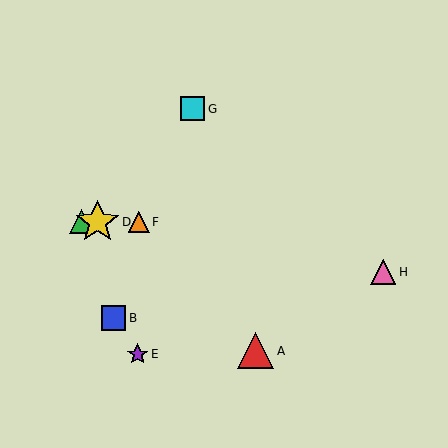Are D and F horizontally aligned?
Yes, both are at y≈222.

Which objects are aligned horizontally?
Objects C, D, F are aligned horizontally.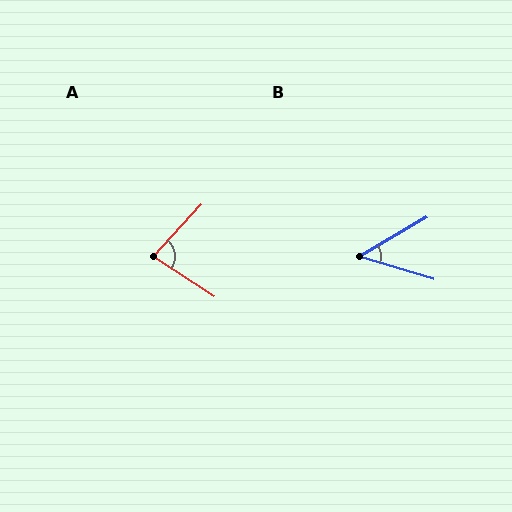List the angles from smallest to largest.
B (47°), A (80°).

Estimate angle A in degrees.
Approximately 80 degrees.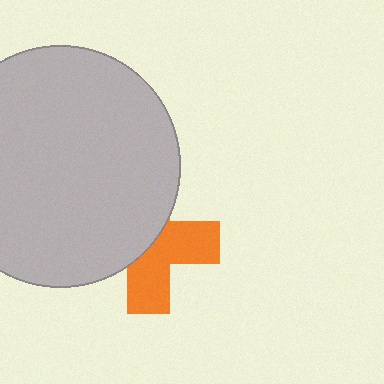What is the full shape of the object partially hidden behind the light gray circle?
The partially hidden object is an orange cross.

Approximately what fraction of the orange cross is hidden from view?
Roughly 52% of the orange cross is hidden behind the light gray circle.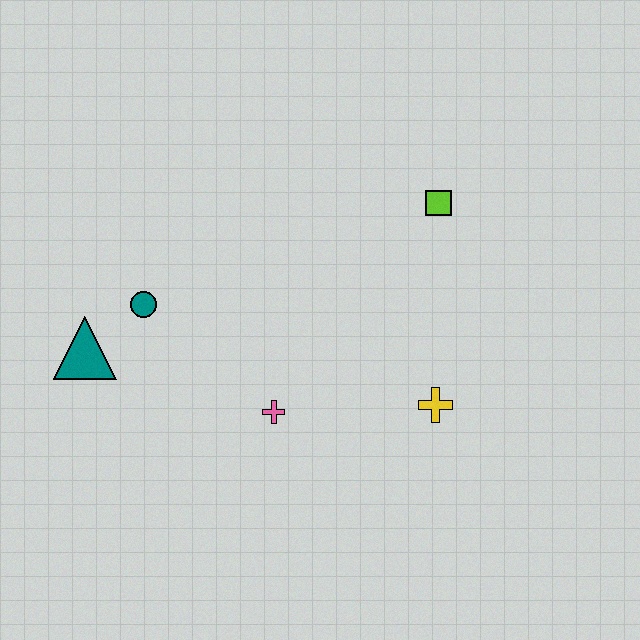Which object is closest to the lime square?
The yellow cross is closest to the lime square.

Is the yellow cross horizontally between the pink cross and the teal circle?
No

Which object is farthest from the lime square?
The teal triangle is farthest from the lime square.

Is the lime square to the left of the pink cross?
No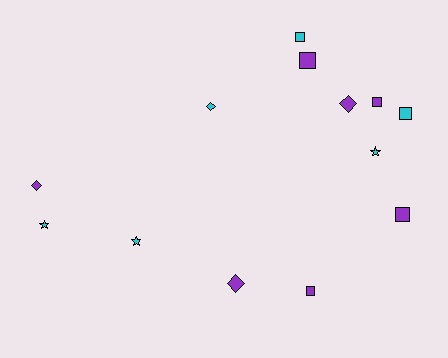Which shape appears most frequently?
Square, with 6 objects.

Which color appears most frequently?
Purple, with 7 objects.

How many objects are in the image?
There are 13 objects.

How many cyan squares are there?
There are 2 cyan squares.